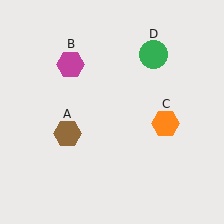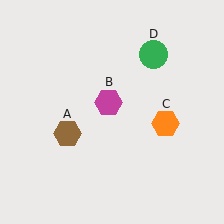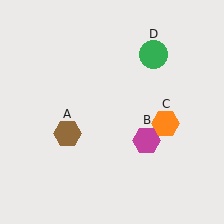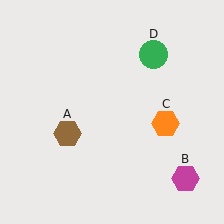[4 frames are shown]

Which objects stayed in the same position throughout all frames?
Brown hexagon (object A) and orange hexagon (object C) and green circle (object D) remained stationary.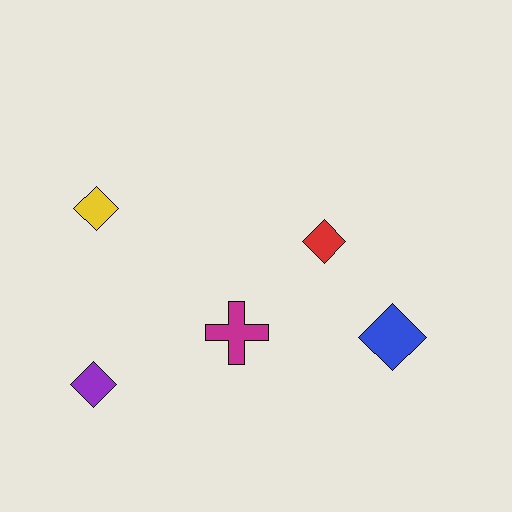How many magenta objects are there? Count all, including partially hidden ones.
There is 1 magenta object.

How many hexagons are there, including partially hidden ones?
There are no hexagons.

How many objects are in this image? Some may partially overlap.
There are 5 objects.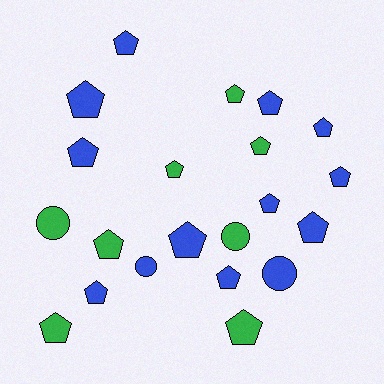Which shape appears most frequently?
Pentagon, with 17 objects.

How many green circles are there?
There are 2 green circles.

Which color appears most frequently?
Blue, with 13 objects.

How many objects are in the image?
There are 21 objects.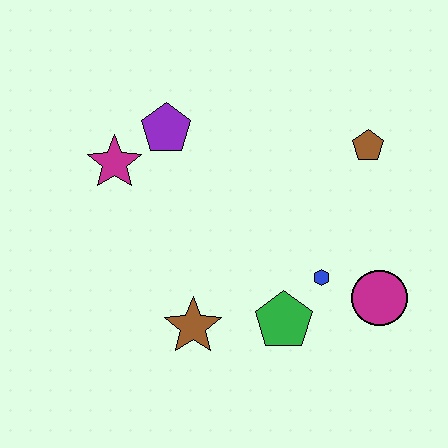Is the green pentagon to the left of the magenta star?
No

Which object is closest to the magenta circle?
The blue hexagon is closest to the magenta circle.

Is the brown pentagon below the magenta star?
No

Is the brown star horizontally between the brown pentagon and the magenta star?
Yes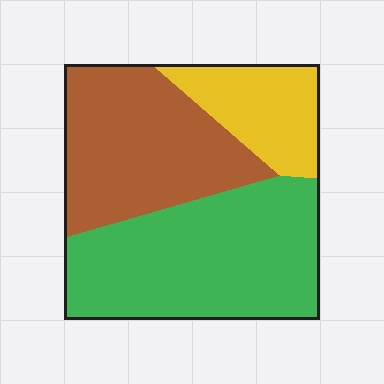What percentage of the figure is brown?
Brown covers about 35% of the figure.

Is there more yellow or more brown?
Brown.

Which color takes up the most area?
Green, at roughly 45%.